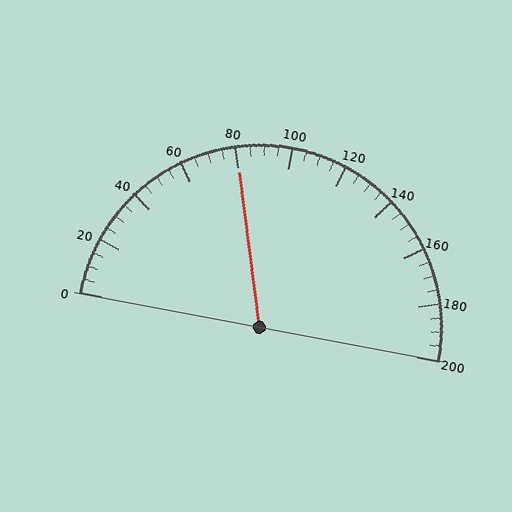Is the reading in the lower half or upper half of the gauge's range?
The reading is in the lower half of the range (0 to 200).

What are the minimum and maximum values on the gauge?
The gauge ranges from 0 to 200.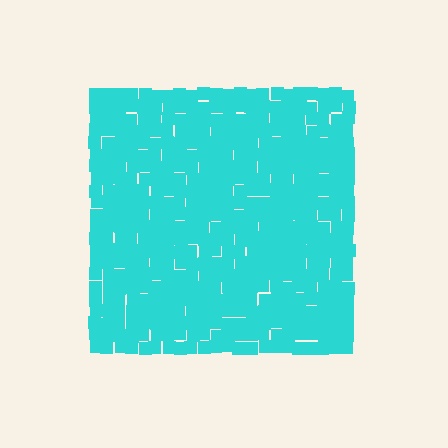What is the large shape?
The large shape is a square.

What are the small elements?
The small elements are squares.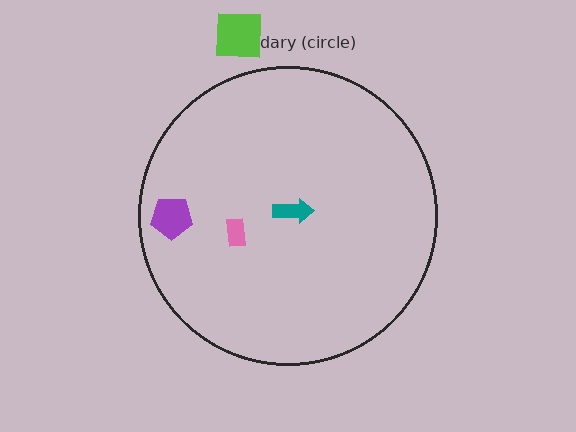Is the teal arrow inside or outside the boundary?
Inside.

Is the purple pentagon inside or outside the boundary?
Inside.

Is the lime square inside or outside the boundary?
Outside.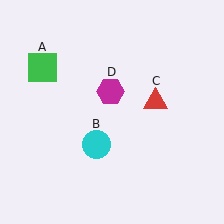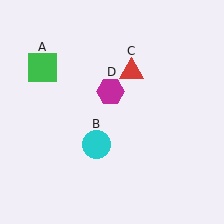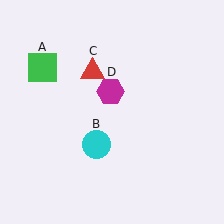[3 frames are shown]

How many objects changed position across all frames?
1 object changed position: red triangle (object C).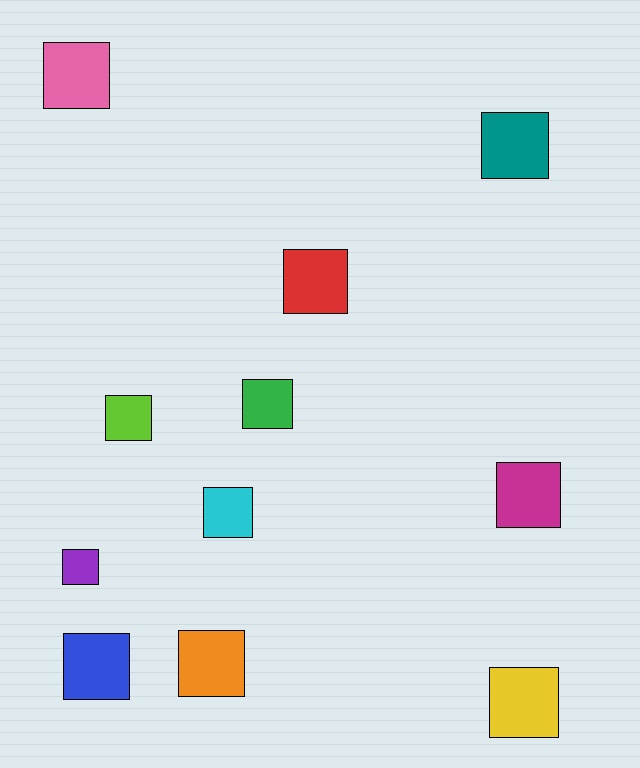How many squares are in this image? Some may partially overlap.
There are 11 squares.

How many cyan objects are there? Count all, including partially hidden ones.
There is 1 cyan object.